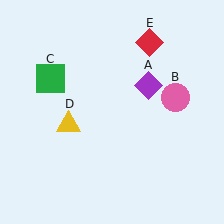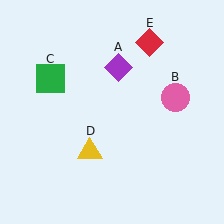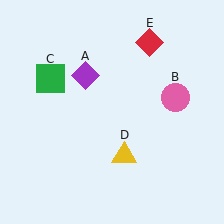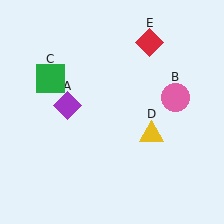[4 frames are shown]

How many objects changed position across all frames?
2 objects changed position: purple diamond (object A), yellow triangle (object D).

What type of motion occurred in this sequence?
The purple diamond (object A), yellow triangle (object D) rotated counterclockwise around the center of the scene.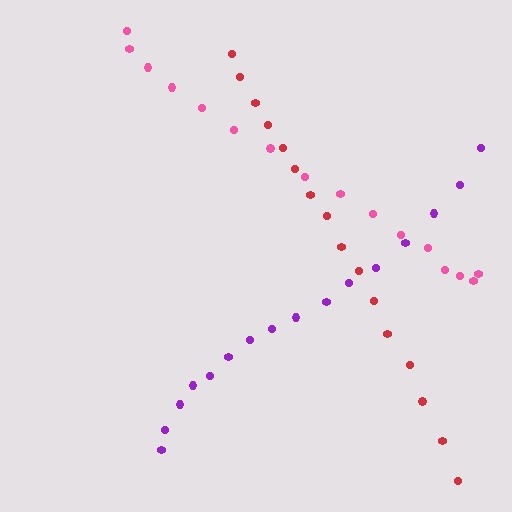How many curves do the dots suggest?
There are 3 distinct paths.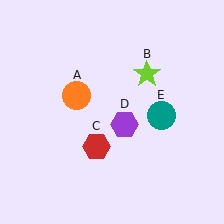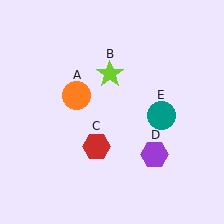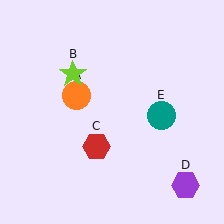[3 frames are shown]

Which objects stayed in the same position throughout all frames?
Orange circle (object A) and red hexagon (object C) and teal circle (object E) remained stationary.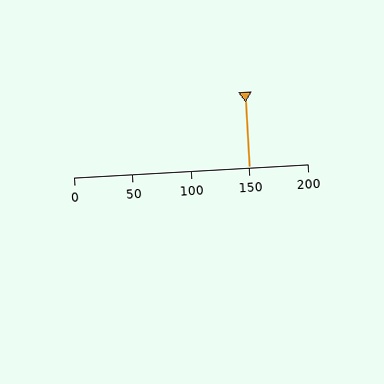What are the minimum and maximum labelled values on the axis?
The axis runs from 0 to 200.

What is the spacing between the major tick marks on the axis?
The major ticks are spaced 50 apart.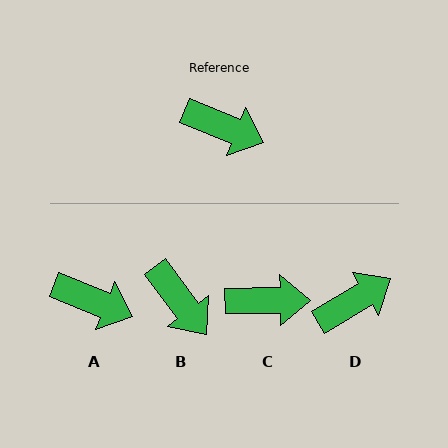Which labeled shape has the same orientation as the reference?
A.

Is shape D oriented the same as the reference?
No, it is off by about 53 degrees.